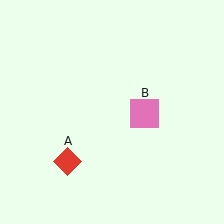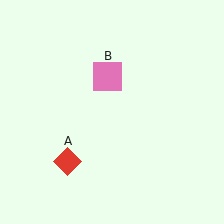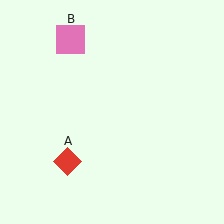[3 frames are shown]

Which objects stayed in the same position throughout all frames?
Red diamond (object A) remained stationary.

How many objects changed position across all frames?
1 object changed position: pink square (object B).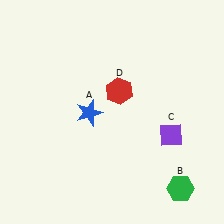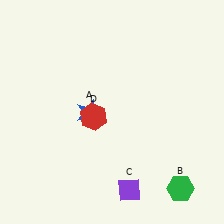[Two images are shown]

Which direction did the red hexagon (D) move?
The red hexagon (D) moved down.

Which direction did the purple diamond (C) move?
The purple diamond (C) moved down.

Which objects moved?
The objects that moved are: the purple diamond (C), the red hexagon (D).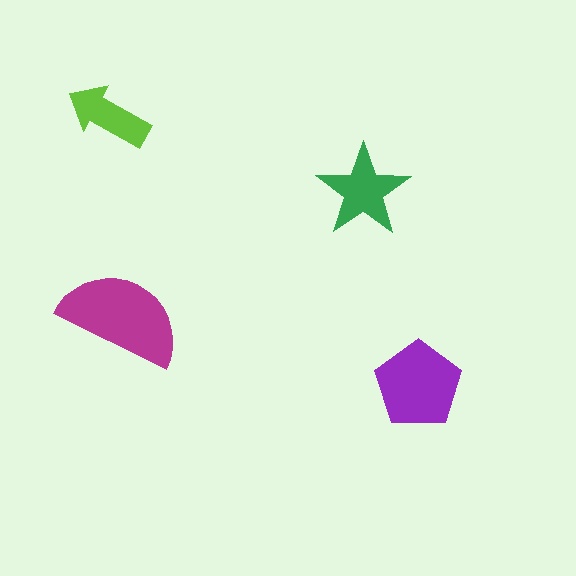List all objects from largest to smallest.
The magenta semicircle, the purple pentagon, the green star, the lime arrow.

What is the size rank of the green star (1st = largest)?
3rd.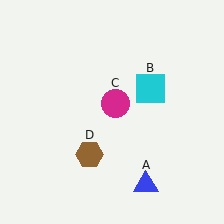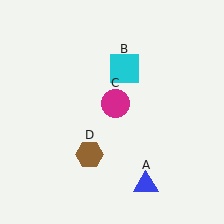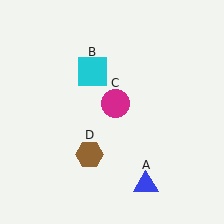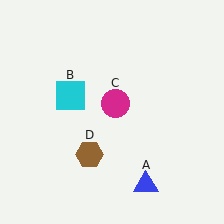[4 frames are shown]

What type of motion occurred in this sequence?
The cyan square (object B) rotated counterclockwise around the center of the scene.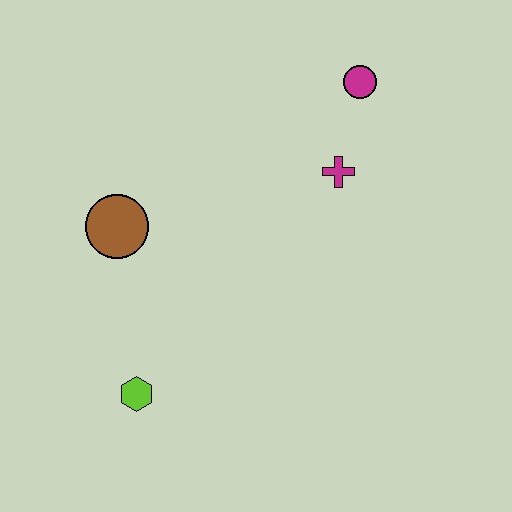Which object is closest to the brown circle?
The lime hexagon is closest to the brown circle.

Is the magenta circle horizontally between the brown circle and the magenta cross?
No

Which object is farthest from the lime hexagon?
The magenta circle is farthest from the lime hexagon.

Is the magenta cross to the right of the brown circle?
Yes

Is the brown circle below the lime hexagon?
No